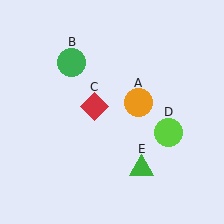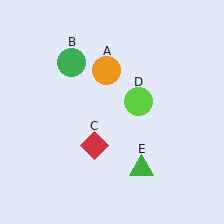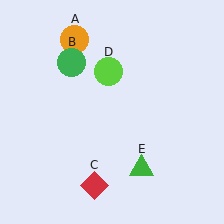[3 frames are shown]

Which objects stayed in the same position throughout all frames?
Green circle (object B) and green triangle (object E) remained stationary.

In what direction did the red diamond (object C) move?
The red diamond (object C) moved down.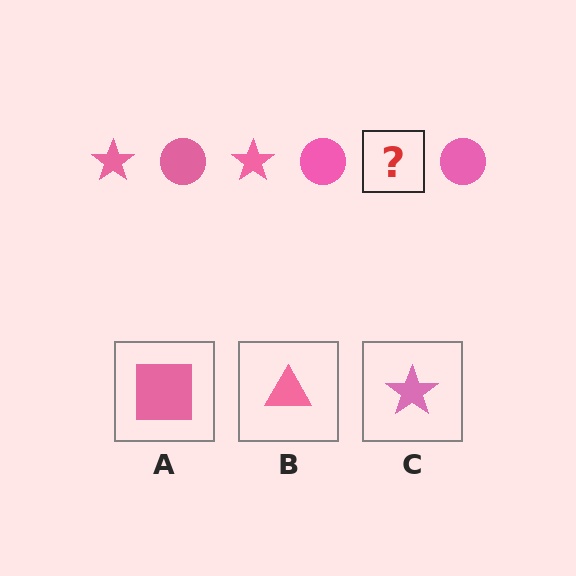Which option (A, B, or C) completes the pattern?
C.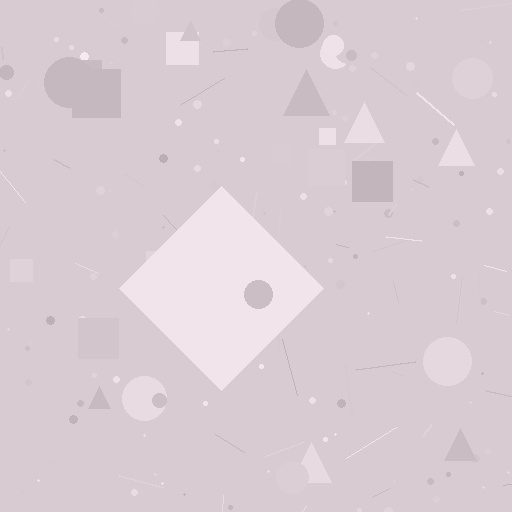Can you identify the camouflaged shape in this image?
The camouflaged shape is a diamond.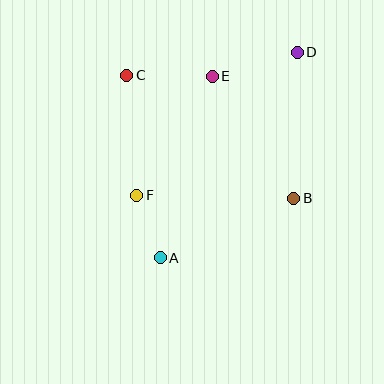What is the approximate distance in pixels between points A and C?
The distance between A and C is approximately 186 pixels.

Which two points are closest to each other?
Points A and F are closest to each other.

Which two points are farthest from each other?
Points A and D are farthest from each other.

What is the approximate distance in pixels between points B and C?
The distance between B and C is approximately 208 pixels.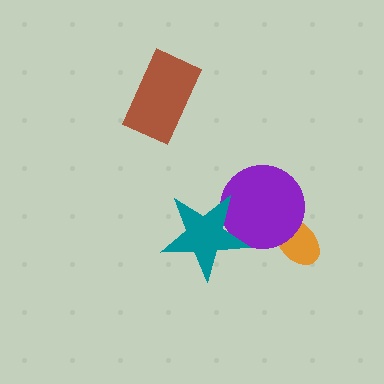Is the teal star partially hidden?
No, no other shape covers it.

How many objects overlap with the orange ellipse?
1 object overlaps with the orange ellipse.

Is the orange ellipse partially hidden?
Yes, it is partially covered by another shape.